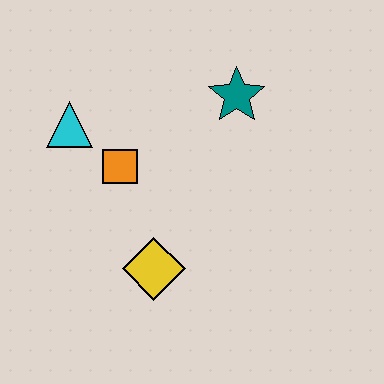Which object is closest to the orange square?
The cyan triangle is closest to the orange square.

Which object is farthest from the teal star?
The yellow diamond is farthest from the teal star.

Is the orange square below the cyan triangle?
Yes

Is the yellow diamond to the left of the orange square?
No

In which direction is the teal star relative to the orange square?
The teal star is to the right of the orange square.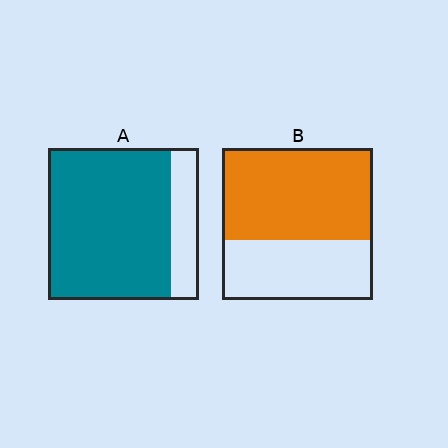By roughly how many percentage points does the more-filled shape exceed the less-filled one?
By roughly 20 percentage points (A over B).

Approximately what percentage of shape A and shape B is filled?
A is approximately 80% and B is approximately 60%.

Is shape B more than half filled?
Yes.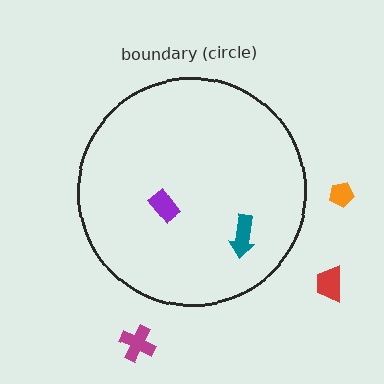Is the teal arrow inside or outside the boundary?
Inside.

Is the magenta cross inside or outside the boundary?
Outside.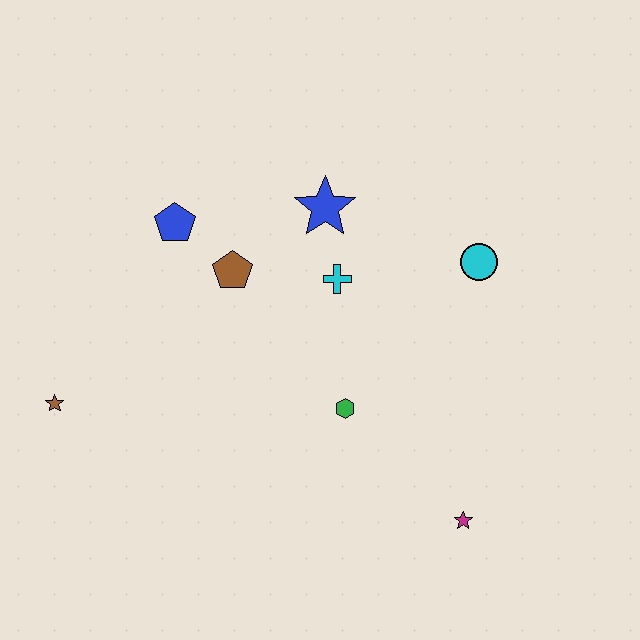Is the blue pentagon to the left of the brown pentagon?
Yes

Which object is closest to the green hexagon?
The cyan cross is closest to the green hexagon.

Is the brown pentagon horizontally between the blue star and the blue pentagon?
Yes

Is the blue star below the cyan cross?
No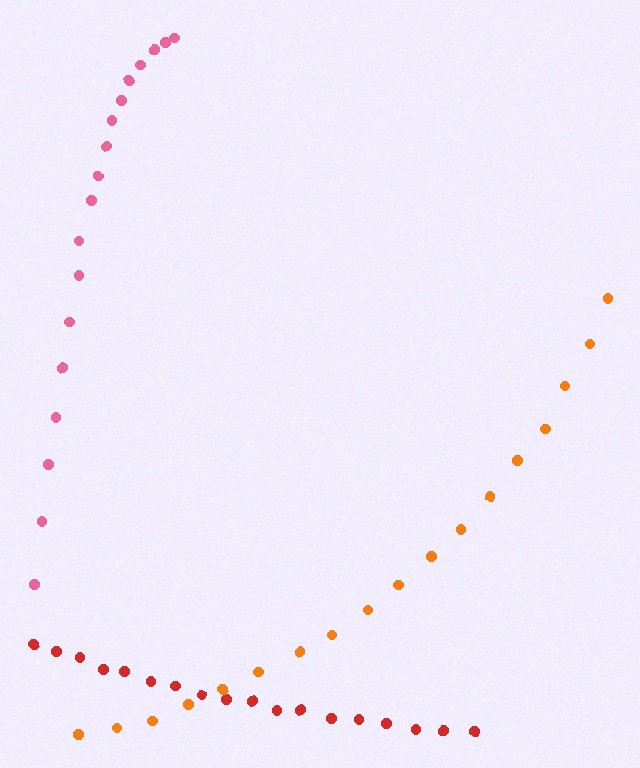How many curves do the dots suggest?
There are 3 distinct paths.